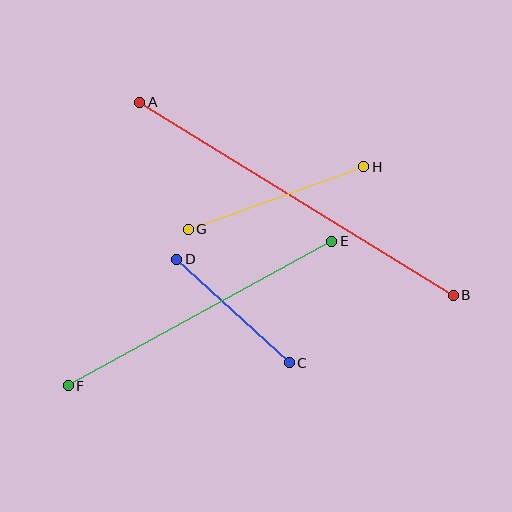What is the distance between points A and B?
The distance is approximately 368 pixels.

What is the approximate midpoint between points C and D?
The midpoint is at approximately (233, 311) pixels.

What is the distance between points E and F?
The distance is approximately 300 pixels.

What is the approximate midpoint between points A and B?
The midpoint is at approximately (297, 199) pixels.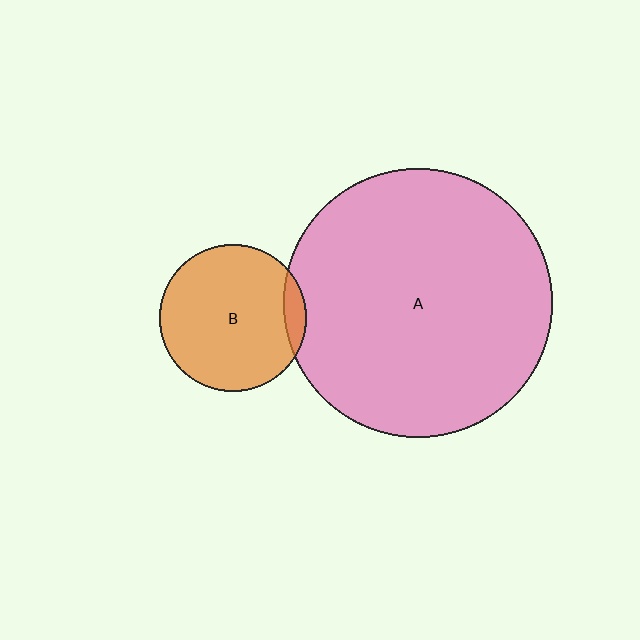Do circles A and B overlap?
Yes.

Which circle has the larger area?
Circle A (pink).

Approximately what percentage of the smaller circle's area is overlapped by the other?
Approximately 10%.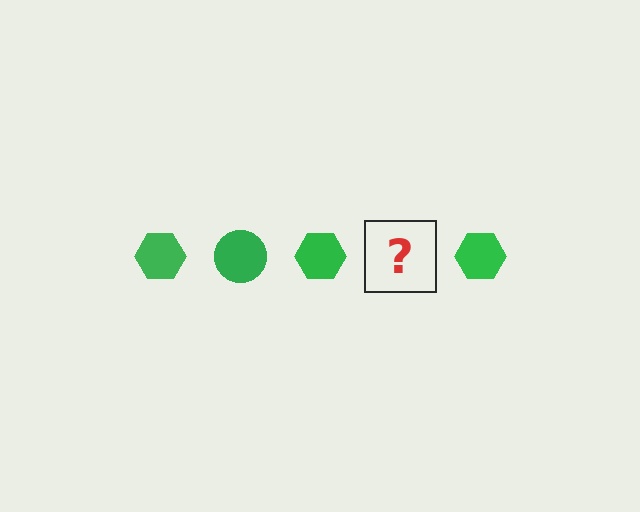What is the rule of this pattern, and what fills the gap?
The rule is that the pattern cycles through hexagon, circle shapes in green. The gap should be filled with a green circle.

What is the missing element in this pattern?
The missing element is a green circle.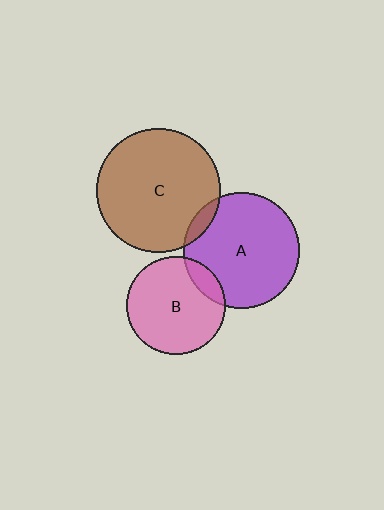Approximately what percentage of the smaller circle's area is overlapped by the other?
Approximately 10%.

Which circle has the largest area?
Circle C (brown).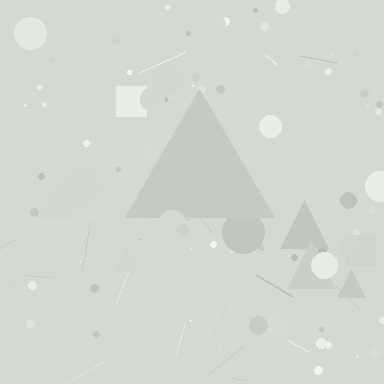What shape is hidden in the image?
A triangle is hidden in the image.